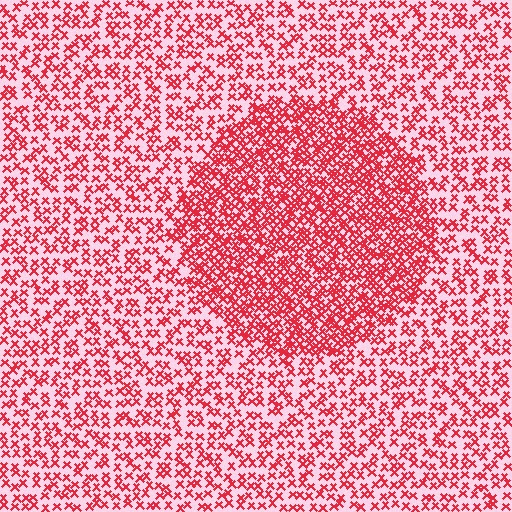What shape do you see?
I see a circle.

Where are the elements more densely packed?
The elements are more densely packed inside the circle boundary.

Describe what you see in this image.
The image contains small red elements arranged at two different densities. A circle-shaped region is visible where the elements are more densely packed than the surrounding area.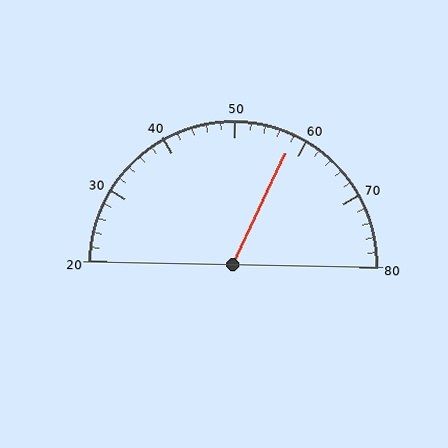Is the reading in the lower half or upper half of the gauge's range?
The reading is in the upper half of the range (20 to 80).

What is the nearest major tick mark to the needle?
The nearest major tick mark is 60.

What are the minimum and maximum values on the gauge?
The gauge ranges from 20 to 80.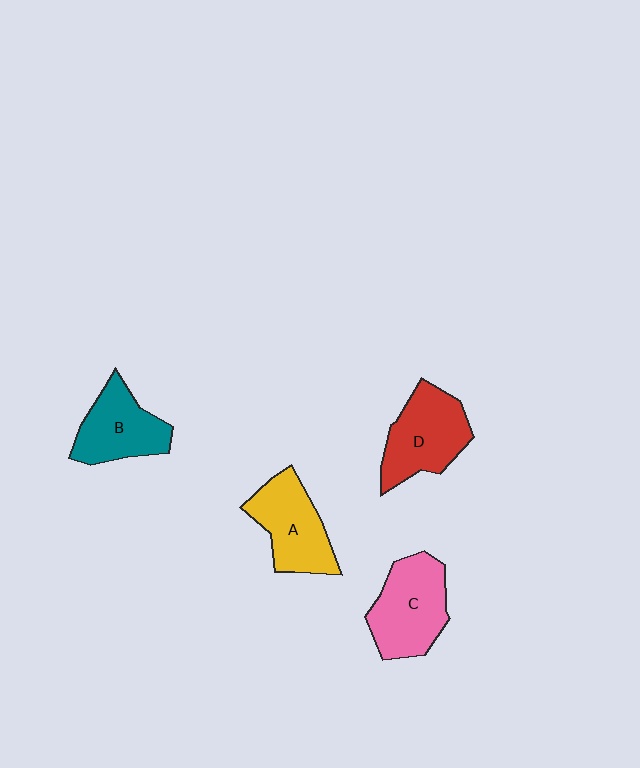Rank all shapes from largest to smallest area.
From largest to smallest: C (pink), D (red), A (yellow), B (teal).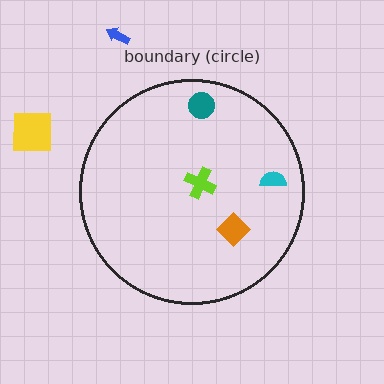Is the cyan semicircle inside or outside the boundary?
Inside.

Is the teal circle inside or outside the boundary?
Inside.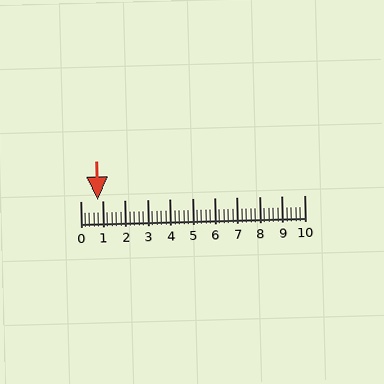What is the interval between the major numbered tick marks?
The major tick marks are spaced 1 units apart.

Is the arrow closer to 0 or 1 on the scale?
The arrow is closer to 1.